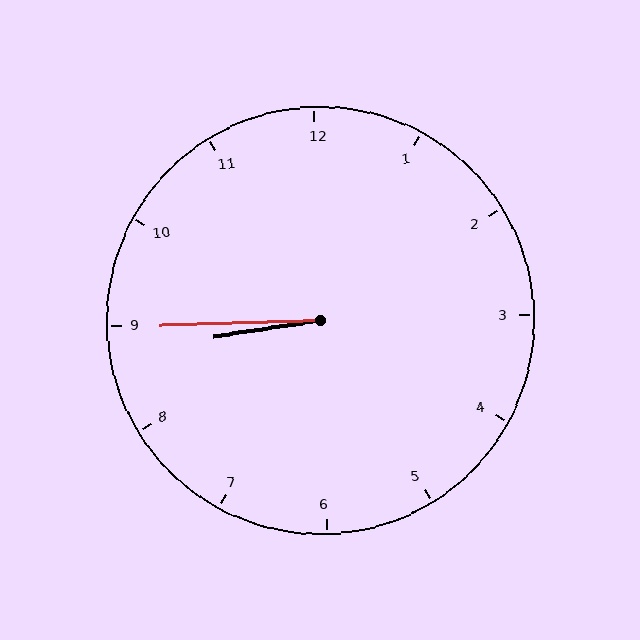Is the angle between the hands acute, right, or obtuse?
It is acute.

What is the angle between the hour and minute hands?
Approximately 8 degrees.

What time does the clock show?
8:45.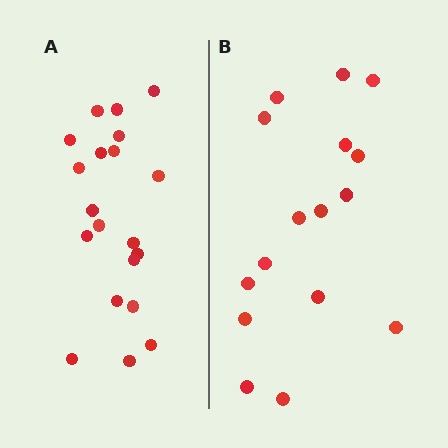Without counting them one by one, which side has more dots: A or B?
Region A (the left region) has more dots.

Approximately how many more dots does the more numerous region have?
Region A has about 4 more dots than region B.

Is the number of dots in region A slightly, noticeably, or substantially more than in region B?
Region A has noticeably more, but not dramatically so. The ratio is roughly 1.2 to 1.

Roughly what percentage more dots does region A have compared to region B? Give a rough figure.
About 25% more.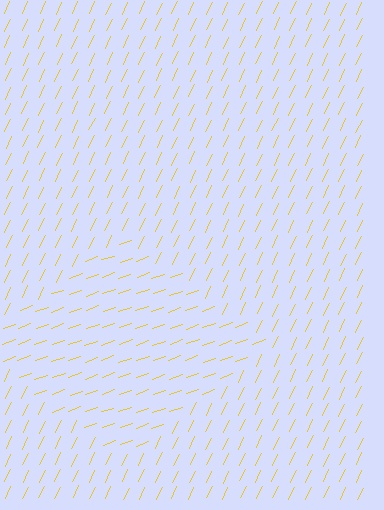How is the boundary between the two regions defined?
The boundary is defined purely by a change in line orientation (approximately 45 degrees difference). All lines are the same color and thickness.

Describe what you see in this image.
The image is filled with small yellow line segments. A diamond region in the image has lines oriented differently from the surrounding lines, creating a visible texture boundary.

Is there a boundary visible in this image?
Yes, there is a texture boundary formed by a change in line orientation.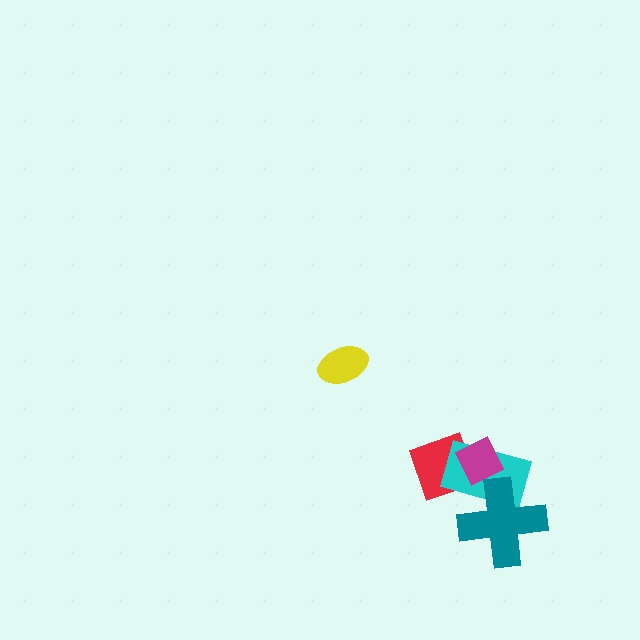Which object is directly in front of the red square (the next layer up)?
The cyan rectangle is directly in front of the red square.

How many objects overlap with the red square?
2 objects overlap with the red square.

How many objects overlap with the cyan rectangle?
3 objects overlap with the cyan rectangle.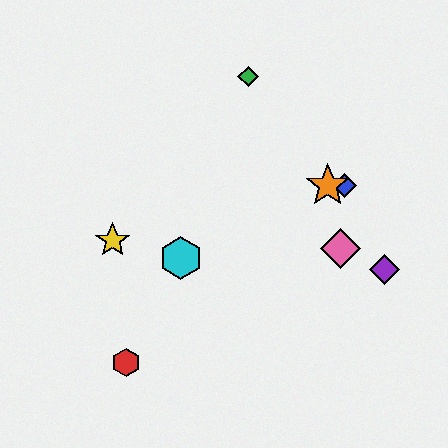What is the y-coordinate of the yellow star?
The yellow star is at y≈240.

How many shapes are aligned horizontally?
2 shapes (the blue diamond, the orange star) are aligned horizontally.